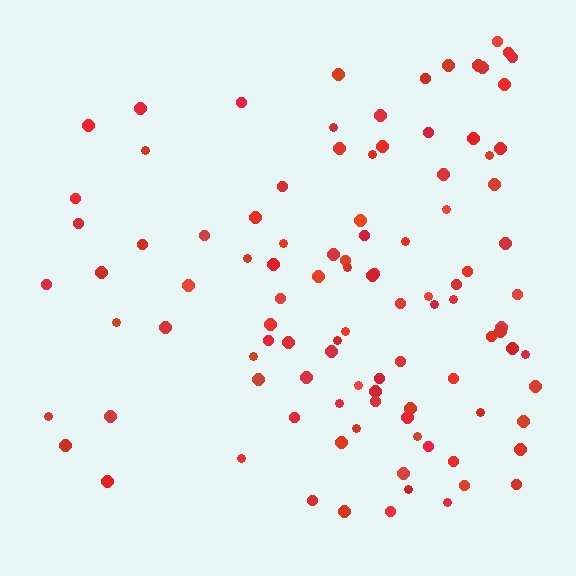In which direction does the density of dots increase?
From left to right, with the right side densest.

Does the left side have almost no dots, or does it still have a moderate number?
Still a moderate number, just noticeably fewer than the right.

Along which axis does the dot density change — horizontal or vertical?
Horizontal.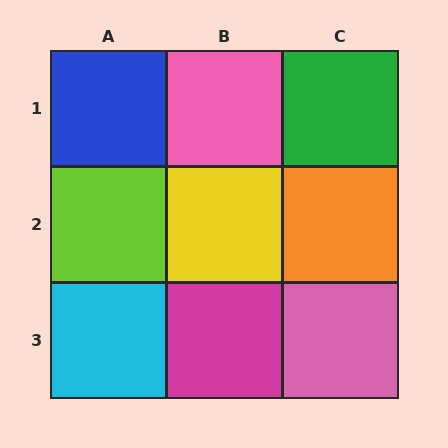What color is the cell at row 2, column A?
Lime.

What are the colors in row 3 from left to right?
Cyan, magenta, pink.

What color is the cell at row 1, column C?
Green.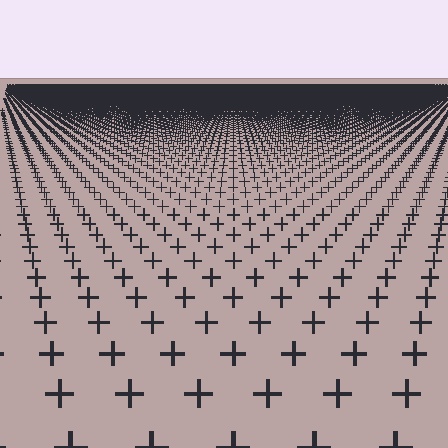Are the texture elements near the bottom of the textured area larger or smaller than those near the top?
Larger. Near the bottom, elements are closer to the viewer and appear at a bigger on-screen size.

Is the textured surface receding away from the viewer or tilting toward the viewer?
The surface is receding away from the viewer. Texture elements get smaller and denser toward the top.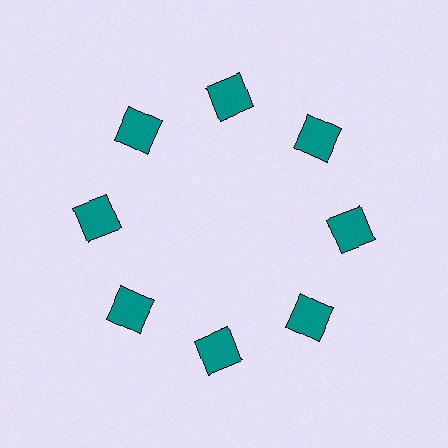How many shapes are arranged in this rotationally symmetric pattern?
There are 8 shapes, arranged in 8 groups of 1.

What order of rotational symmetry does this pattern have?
This pattern has 8-fold rotational symmetry.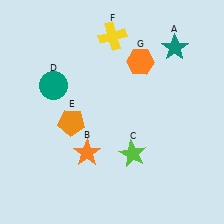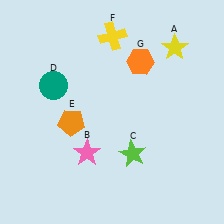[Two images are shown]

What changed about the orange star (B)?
In Image 1, B is orange. In Image 2, it changed to pink.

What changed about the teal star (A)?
In Image 1, A is teal. In Image 2, it changed to yellow.